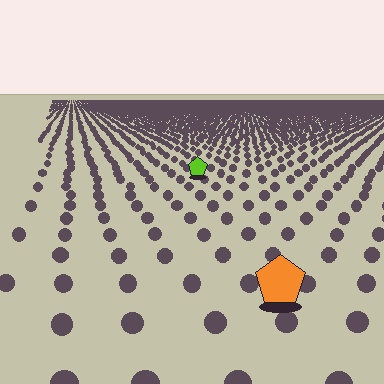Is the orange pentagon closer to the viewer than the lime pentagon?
Yes. The orange pentagon is closer — you can tell from the texture gradient: the ground texture is coarser near it.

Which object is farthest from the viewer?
The lime pentagon is farthest from the viewer. It appears smaller and the ground texture around it is denser.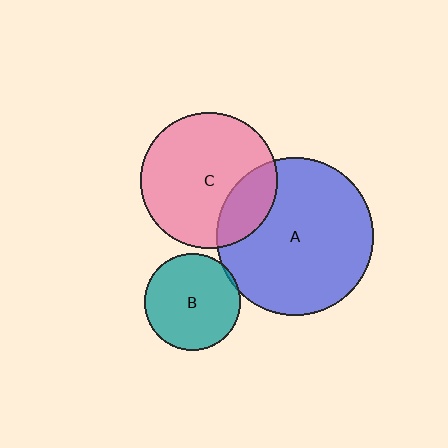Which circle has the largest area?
Circle A (blue).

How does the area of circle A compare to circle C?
Approximately 1.3 times.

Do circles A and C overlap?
Yes.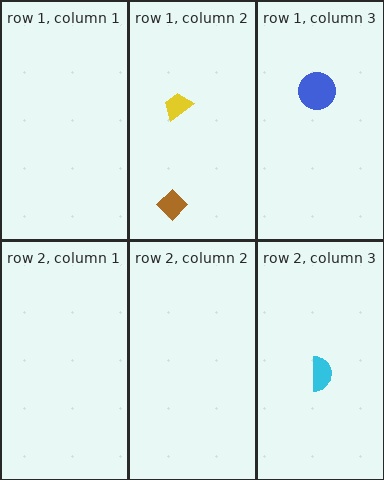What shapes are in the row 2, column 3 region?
The cyan semicircle.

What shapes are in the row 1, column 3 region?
The blue circle.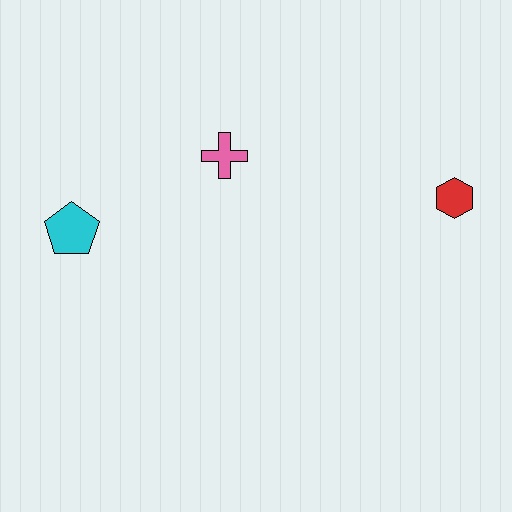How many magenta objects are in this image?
There are no magenta objects.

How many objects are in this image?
There are 3 objects.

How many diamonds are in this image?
There are no diamonds.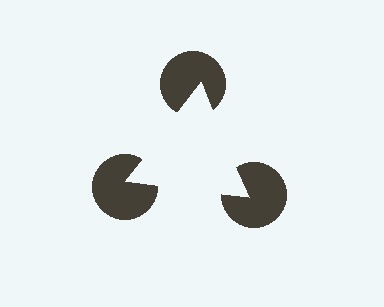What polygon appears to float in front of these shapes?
An illusory triangle — its edges are inferred from the aligned wedge cuts in the pac-man discs, not physically drawn.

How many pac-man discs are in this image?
There are 3 — one at each vertex of the illusory triangle.